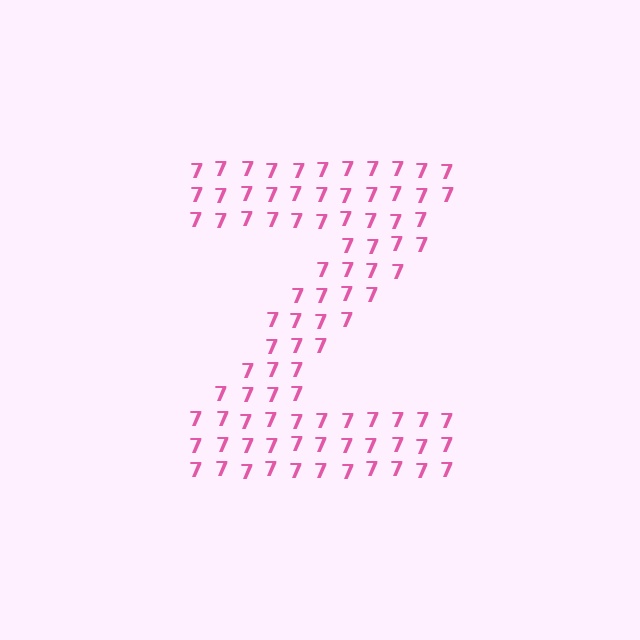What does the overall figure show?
The overall figure shows the letter Z.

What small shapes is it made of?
It is made of small digit 7's.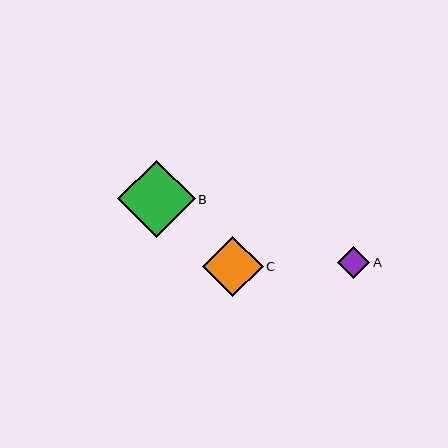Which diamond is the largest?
Diamond B is the largest with a size of approximately 77 pixels.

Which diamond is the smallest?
Diamond A is the smallest with a size of approximately 32 pixels.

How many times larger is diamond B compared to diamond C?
Diamond B is approximately 1.3 times the size of diamond C.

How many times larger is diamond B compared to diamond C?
Diamond B is approximately 1.3 times the size of diamond C.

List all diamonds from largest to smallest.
From largest to smallest: B, C, A.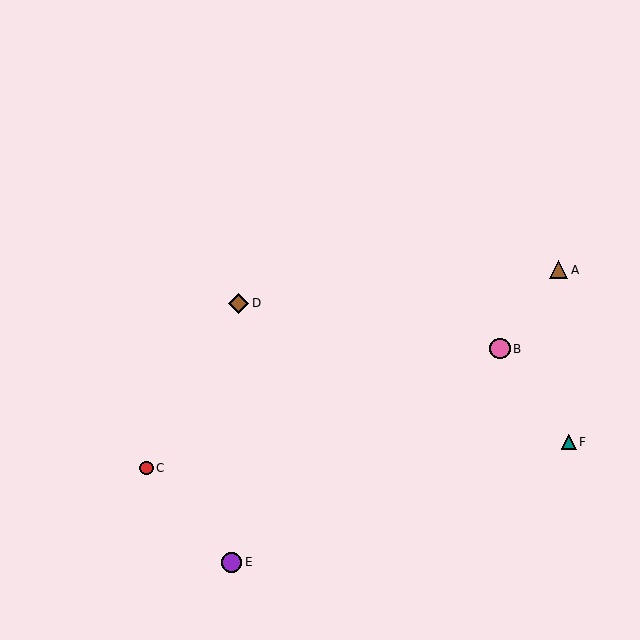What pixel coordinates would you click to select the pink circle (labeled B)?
Click at (500, 349) to select the pink circle B.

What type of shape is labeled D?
Shape D is a brown diamond.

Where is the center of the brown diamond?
The center of the brown diamond is at (239, 303).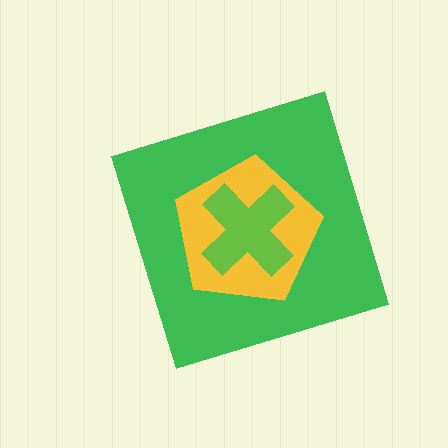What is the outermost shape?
The green diamond.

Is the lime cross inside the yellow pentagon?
Yes.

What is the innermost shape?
The lime cross.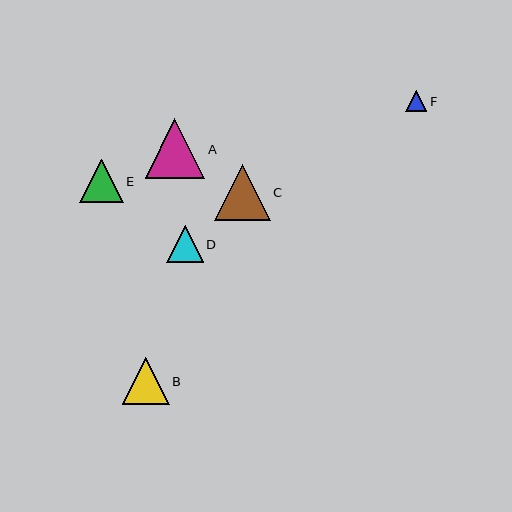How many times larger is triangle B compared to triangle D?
Triangle B is approximately 1.3 times the size of triangle D.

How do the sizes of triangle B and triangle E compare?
Triangle B and triangle E are approximately the same size.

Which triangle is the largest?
Triangle A is the largest with a size of approximately 60 pixels.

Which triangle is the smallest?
Triangle F is the smallest with a size of approximately 21 pixels.